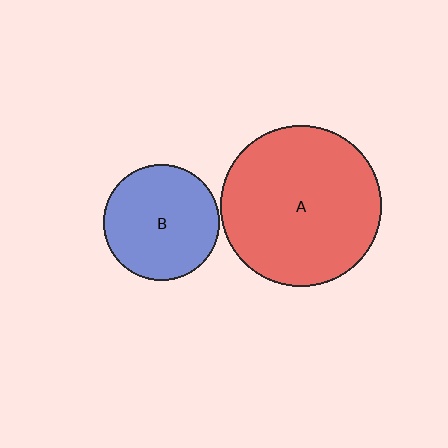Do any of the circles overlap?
No, none of the circles overlap.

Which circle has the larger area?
Circle A (red).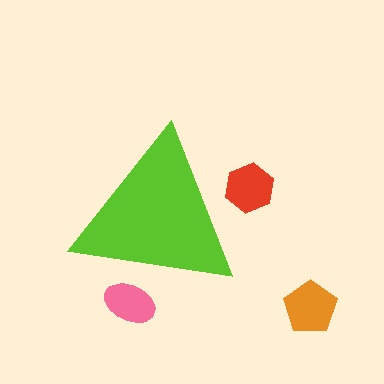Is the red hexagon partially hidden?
Yes, the red hexagon is partially hidden behind the lime triangle.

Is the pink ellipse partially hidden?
Yes, the pink ellipse is partially hidden behind the lime triangle.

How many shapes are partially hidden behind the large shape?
2 shapes are partially hidden.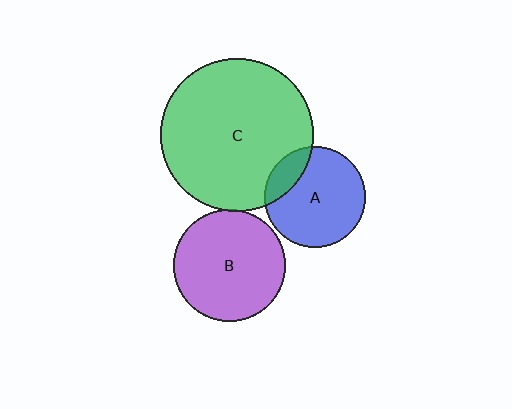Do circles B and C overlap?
Yes.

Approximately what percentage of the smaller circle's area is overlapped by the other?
Approximately 5%.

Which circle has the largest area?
Circle C (green).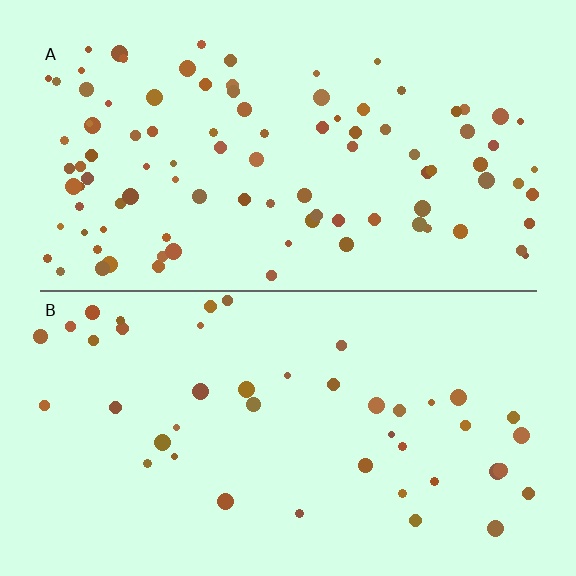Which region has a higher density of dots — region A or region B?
A (the top).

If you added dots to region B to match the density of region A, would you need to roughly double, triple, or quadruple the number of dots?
Approximately double.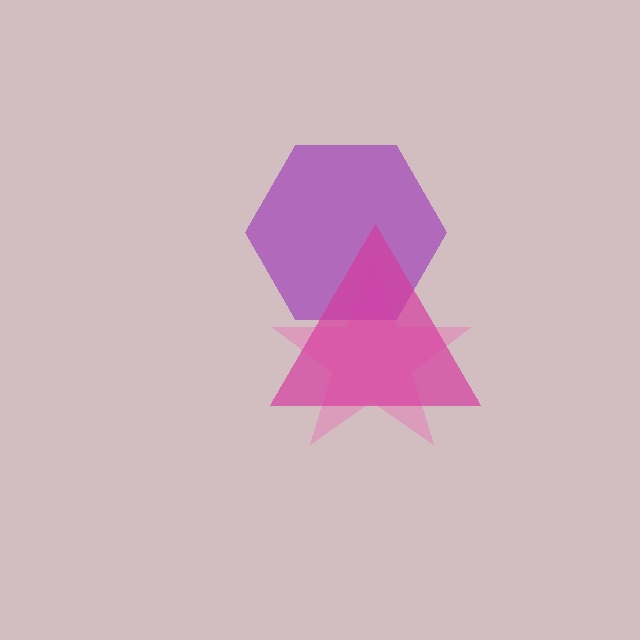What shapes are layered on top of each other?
The layered shapes are: a pink star, a purple hexagon, a magenta triangle.